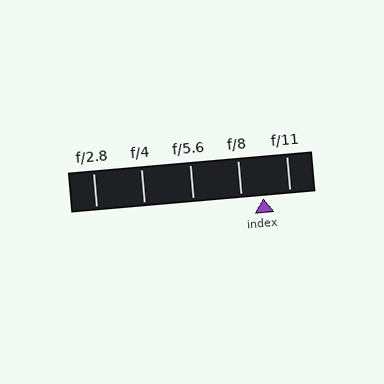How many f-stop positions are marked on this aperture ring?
There are 5 f-stop positions marked.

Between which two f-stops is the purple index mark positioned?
The index mark is between f/8 and f/11.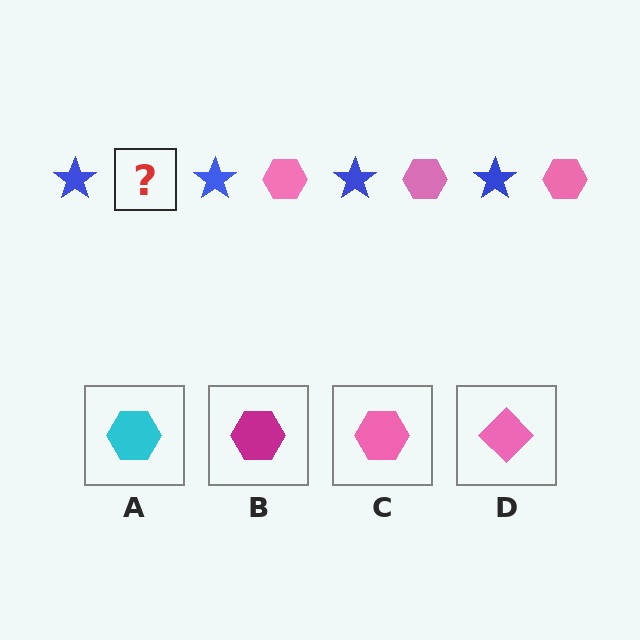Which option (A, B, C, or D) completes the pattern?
C.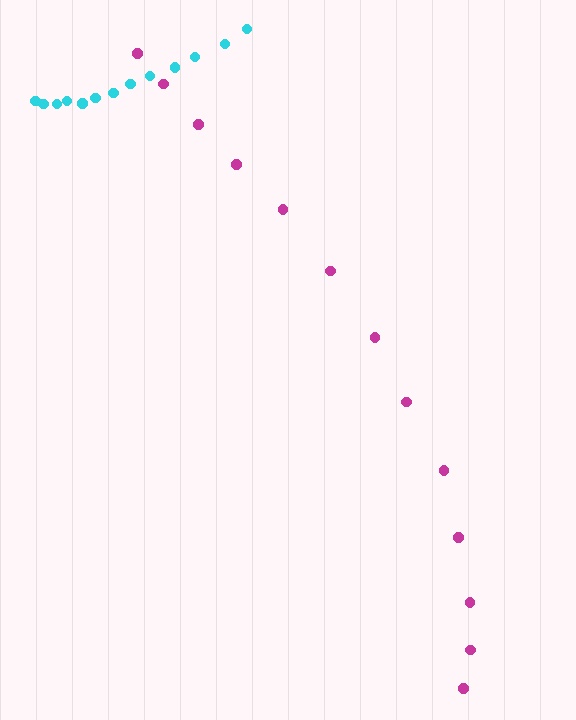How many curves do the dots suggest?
There are 2 distinct paths.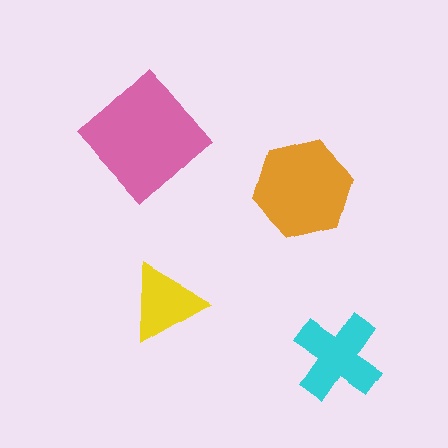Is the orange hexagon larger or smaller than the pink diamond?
Smaller.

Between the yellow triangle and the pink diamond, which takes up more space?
The pink diamond.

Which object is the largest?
The pink diamond.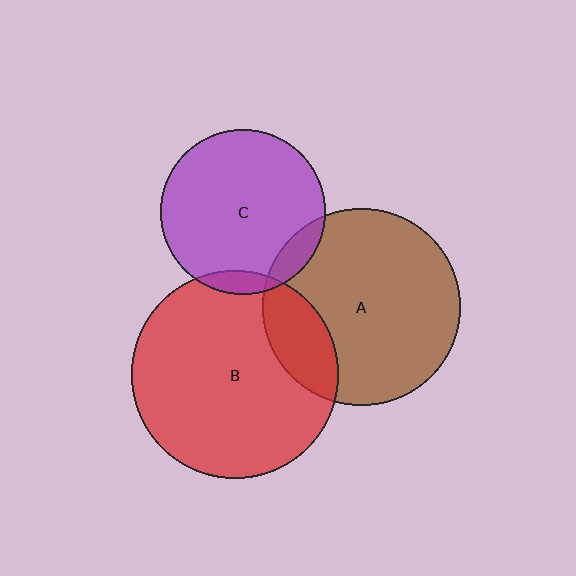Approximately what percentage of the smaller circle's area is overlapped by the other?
Approximately 20%.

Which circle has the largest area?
Circle B (red).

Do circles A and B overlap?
Yes.